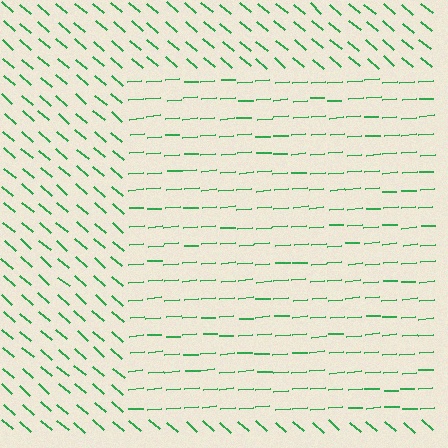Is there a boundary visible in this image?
Yes, there is a texture boundary formed by a change in line orientation.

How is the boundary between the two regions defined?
The boundary is defined purely by a change in line orientation (approximately 45 degrees difference). All lines are the same color and thickness.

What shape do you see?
I see a rectangle.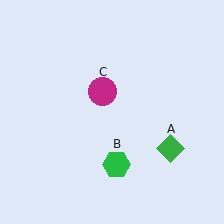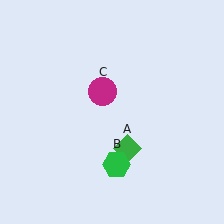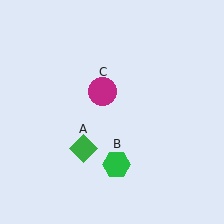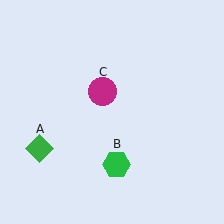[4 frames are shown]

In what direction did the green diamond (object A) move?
The green diamond (object A) moved left.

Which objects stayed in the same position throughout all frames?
Green hexagon (object B) and magenta circle (object C) remained stationary.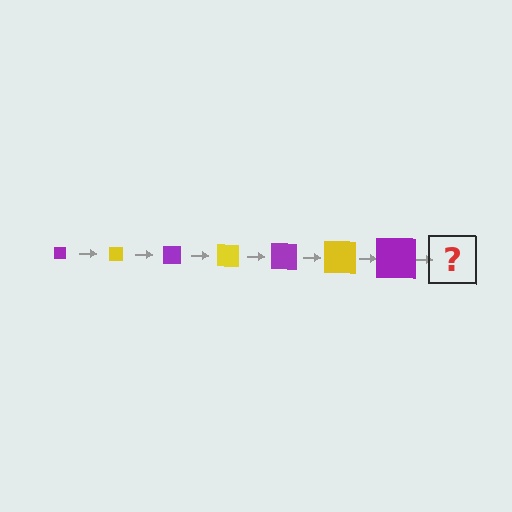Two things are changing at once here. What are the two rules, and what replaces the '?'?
The two rules are that the square grows larger each step and the color cycles through purple and yellow. The '?' should be a yellow square, larger than the previous one.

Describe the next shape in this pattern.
It should be a yellow square, larger than the previous one.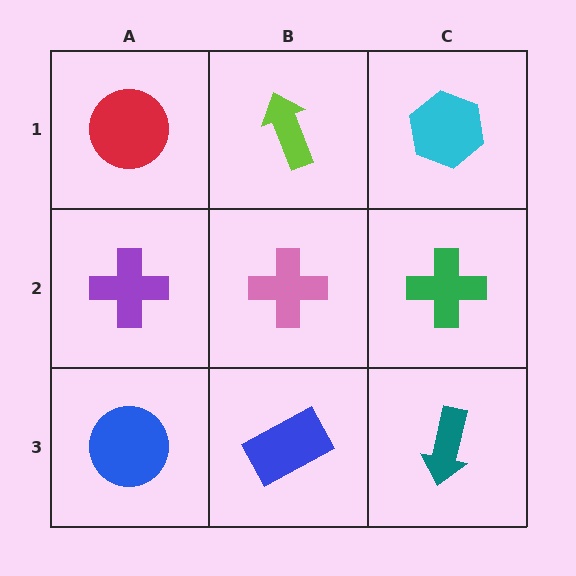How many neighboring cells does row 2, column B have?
4.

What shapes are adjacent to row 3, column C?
A green cross (row 2, column C), a blue rectangle (row 3, column B).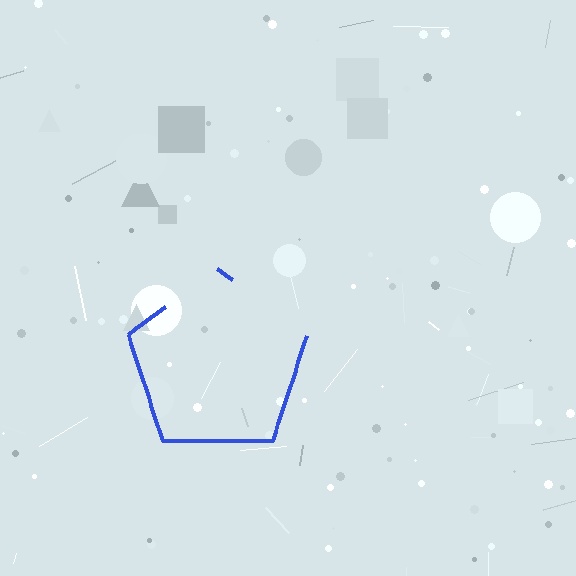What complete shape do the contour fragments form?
The contour fragments form a pentagon.